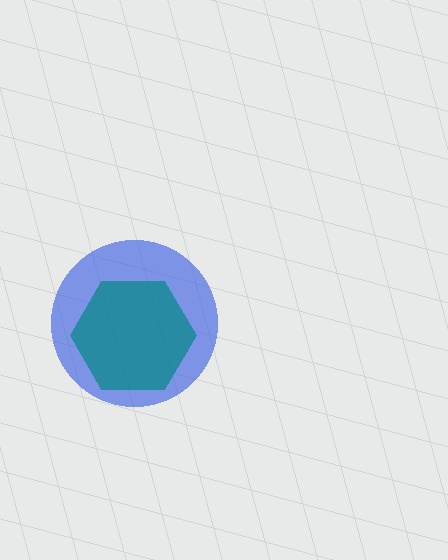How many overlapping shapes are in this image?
There are 2 overlapping shapes in the image.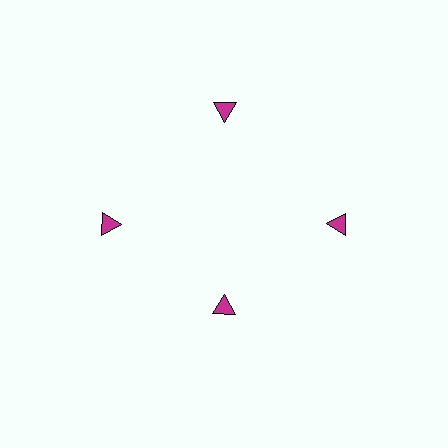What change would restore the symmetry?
The symmetry would be restored by moving it outward, back onto the ring so that all 4 triangles sit at equal angles and equal distance from the center.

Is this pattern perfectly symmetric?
No. The 4 magenta triangles are arranged in a ring, but one element near the 6 o'clock position is pulled inward toward the center, breaking the 4-fold rotational symmetry.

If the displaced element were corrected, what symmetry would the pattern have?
It would have 4-fold rotational symmetry — the pattern would map onto itself every 90 degrees.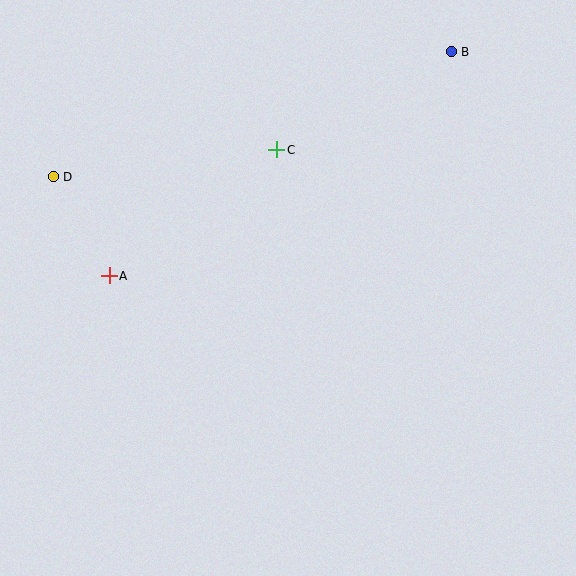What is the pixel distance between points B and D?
The distance between B and D is 417 pixels.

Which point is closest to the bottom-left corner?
Point A is closest to the bottom-left corner.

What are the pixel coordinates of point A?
Point A is at (109, 276).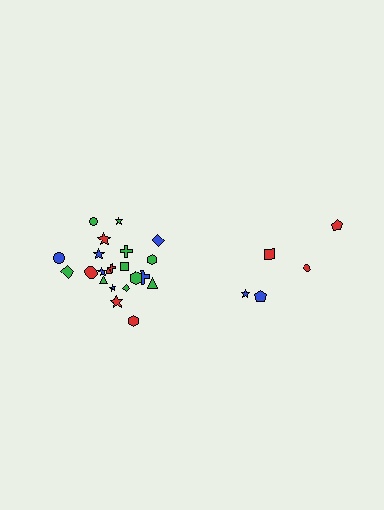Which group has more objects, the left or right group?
The left group.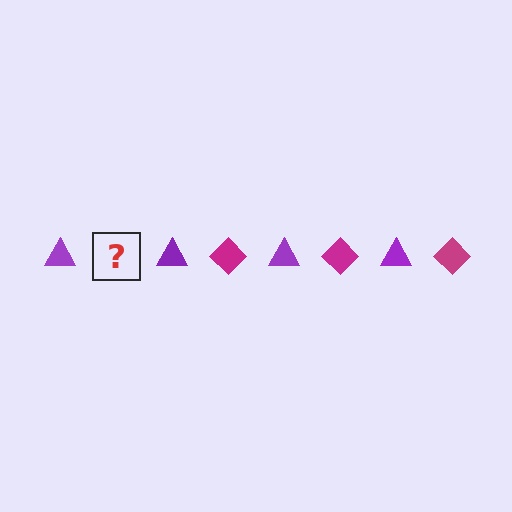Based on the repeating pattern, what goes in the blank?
The blank should be a magenta diamond.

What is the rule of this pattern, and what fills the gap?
The rule is that the pattern alternates between purple triangle and magenta diamond. The gap should be filled with a magenta diamond.